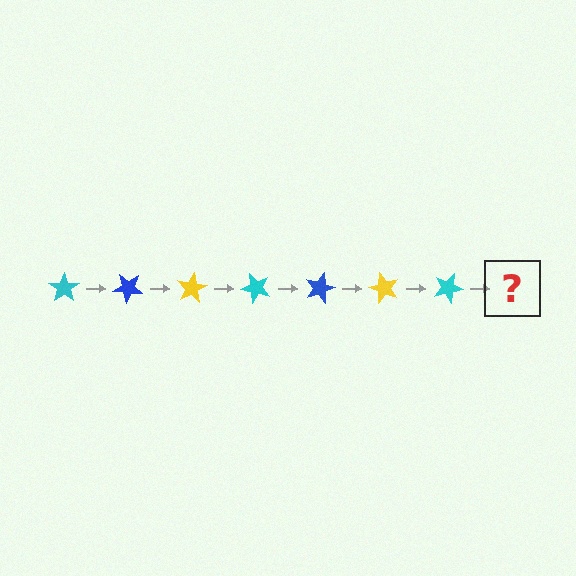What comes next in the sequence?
The next element should be a blue star, rotated 280 degrees from the start.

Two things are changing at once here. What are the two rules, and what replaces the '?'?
The two rules are that it rotates 40 degrees each step and the color cycles through cyan, blue, and yellow. The '?' should be a blue star, rotated 280 degrees from the start.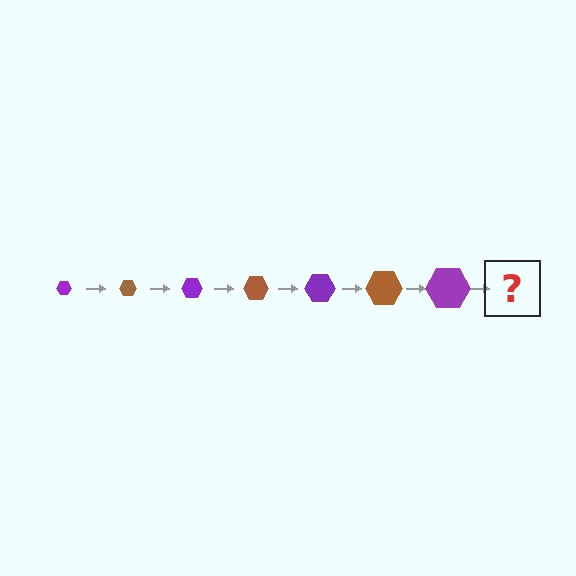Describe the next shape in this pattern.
It should be a brown hexagon, larger than the previous one.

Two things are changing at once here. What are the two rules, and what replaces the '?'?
The two rules are that the hexagon grows larger each step and the color cycles through purple and brown. The '?' should be a brown hexagon, larger than the previous one.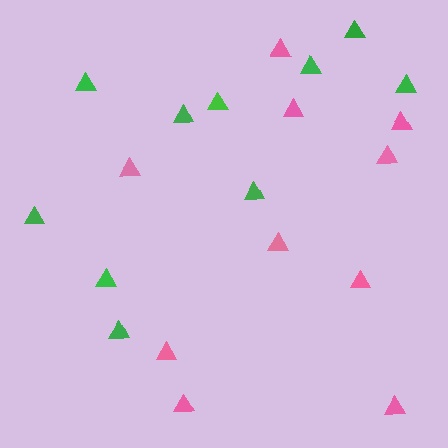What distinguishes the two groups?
There are 2 groups: one group of pink triangles (10) and one group of green triangles (10).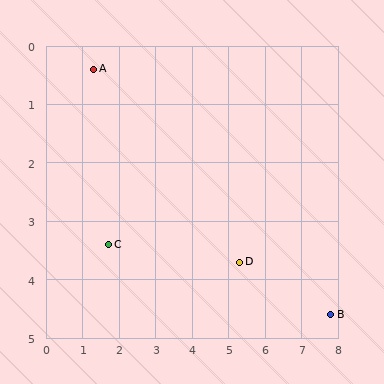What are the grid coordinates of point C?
Point C is at approximately (1.7, 3.4).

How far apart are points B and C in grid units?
Points B and C are about 6.2 grid units apart.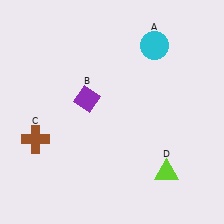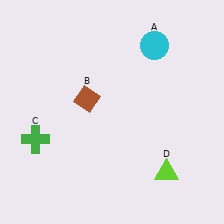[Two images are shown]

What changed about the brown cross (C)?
In Image 1, C is brown. In Image 2, it changed to green.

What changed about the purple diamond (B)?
In Image 1, B is purple. In Image 2, it changed to brown.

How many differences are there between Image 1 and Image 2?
There are 2 differences between the two images.